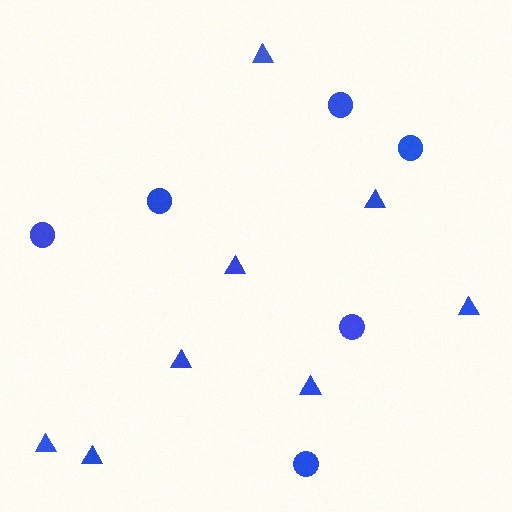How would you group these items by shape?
There are 2 groups: one group of triangles (8) and one group of circles (6).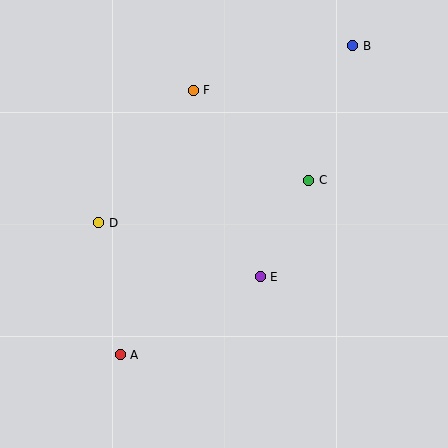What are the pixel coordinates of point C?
Point C is at (309, 180).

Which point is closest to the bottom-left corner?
Point A is closest to the bottom-left corner.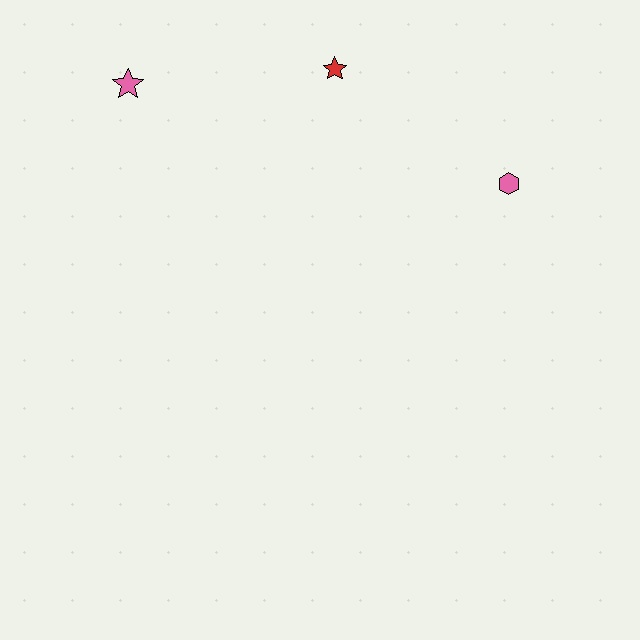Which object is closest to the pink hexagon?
The red star is closest to the pink hexagon.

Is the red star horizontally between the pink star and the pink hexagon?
Yes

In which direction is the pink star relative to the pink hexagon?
The pink star is to the left of the pink hexagon.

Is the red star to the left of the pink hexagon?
Yes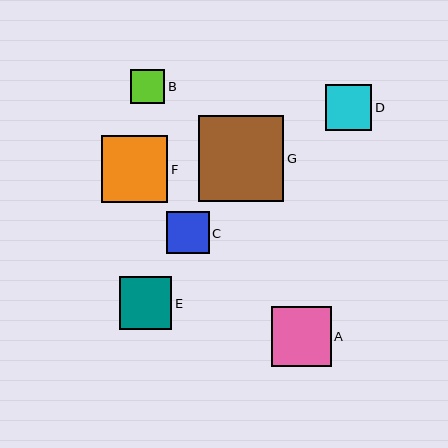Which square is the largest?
Square G is the largest with a size of approximately 86 pixels.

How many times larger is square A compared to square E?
Square A is approximately 1.1 times the size of square E.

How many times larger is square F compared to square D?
Square F is approximately 1.4 times the size of square D.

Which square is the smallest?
Square B is the smallest with a size of approximately 34 pixels.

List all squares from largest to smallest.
From largest to smallest: G, F, A, E, D, C, B.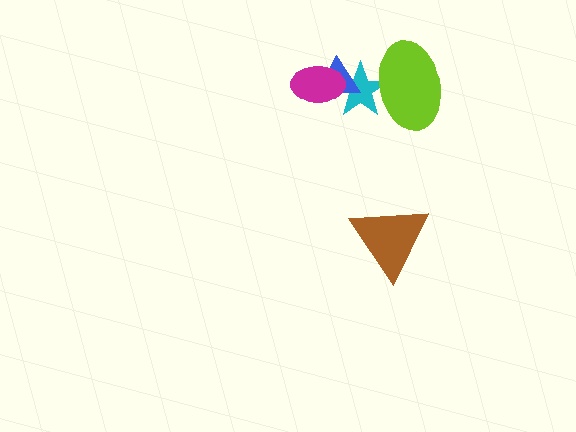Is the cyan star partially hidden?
Yes, it is partially covered by another shape.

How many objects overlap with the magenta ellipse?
2 objects overlap with the magenta ellipse.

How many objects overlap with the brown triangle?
0 objects overlap with the brown triangle.